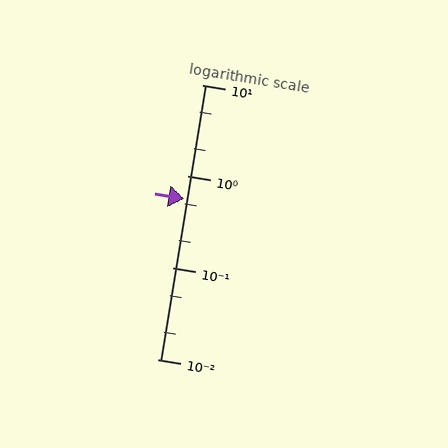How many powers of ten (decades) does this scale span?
The scale spans 3 decades, from 0.01 to 10.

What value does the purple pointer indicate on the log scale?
The pointer indicates approximately 0.57.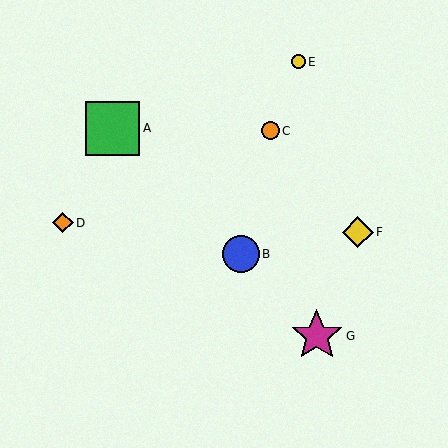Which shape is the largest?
The green square (labeled A) is the largest.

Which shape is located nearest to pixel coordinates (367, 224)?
The yellow diamond (labeled F) at (358, 232) is nearest to that location.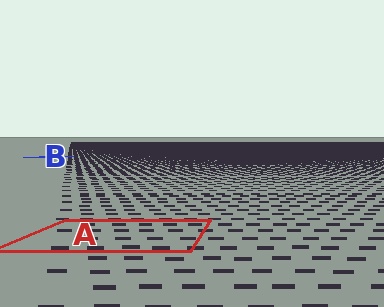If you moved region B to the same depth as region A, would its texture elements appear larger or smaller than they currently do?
They would appear larger. At a closer depth, the same texture elements are projected at a bigger on-screen size.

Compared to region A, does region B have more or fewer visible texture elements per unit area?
Region B has more texture elements per unit area — they are packed more densely because it is farther away.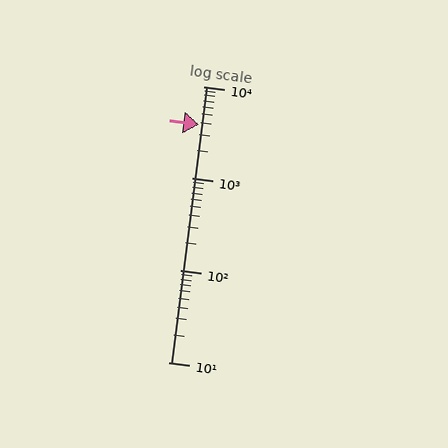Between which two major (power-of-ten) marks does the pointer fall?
The pointer is between 1000 and 10000.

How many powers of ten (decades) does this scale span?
The scale spans 3 decades, from 10 to 10000.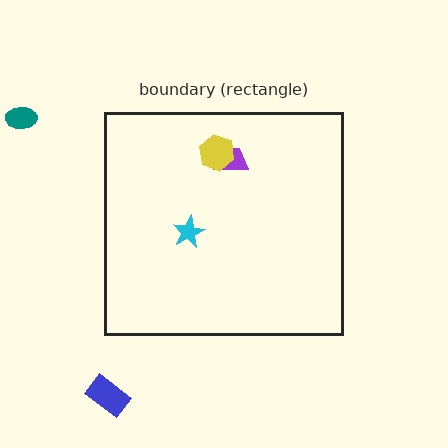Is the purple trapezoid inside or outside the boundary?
Inside.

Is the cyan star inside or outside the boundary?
Inside.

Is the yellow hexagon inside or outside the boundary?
Inside.